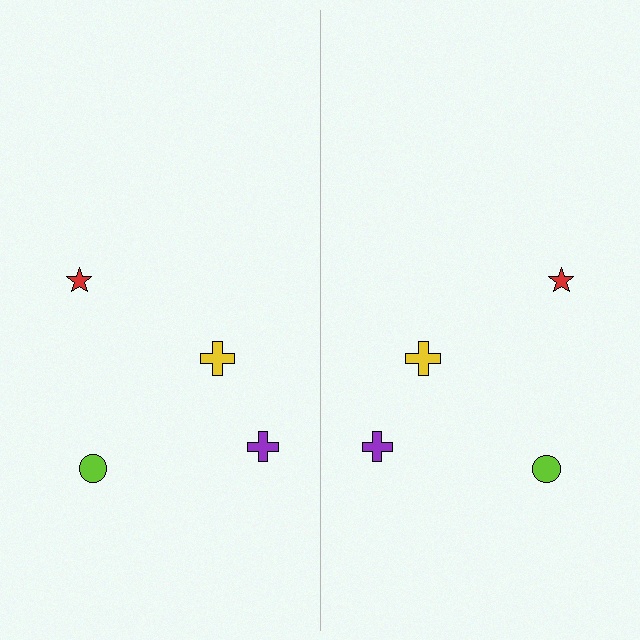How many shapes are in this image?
There are 8 shapes in this image.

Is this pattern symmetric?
Yes, this pattern has bilateral (reflection) symmetry.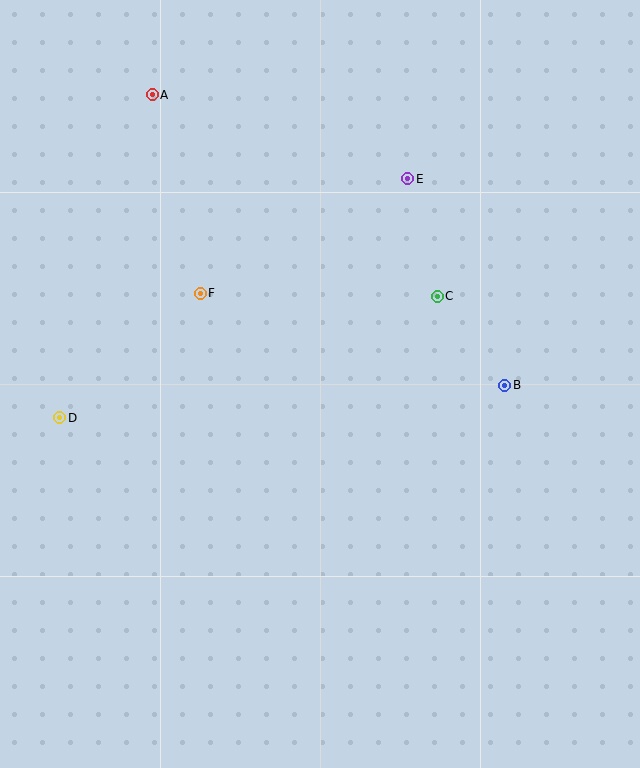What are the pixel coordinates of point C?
Point C is at (437, 296).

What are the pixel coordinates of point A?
Point A is at (152, 95).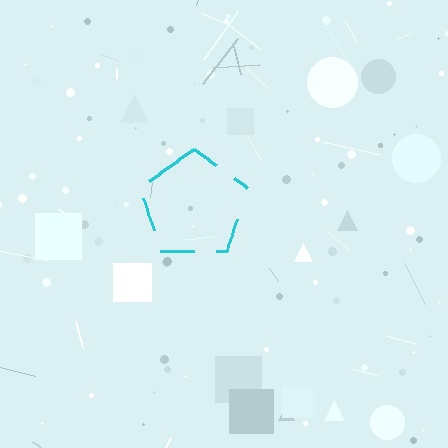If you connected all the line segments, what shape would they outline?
They would outline a pentagon.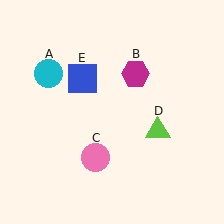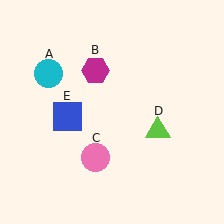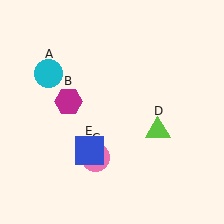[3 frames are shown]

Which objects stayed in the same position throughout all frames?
Cyan circle (object A) and pink circle (object C) and lime triangle (object D) remained stationary.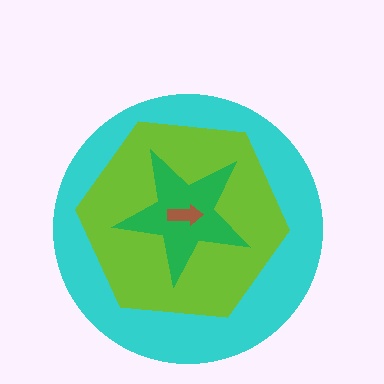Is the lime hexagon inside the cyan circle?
Yes.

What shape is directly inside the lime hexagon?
The green star.